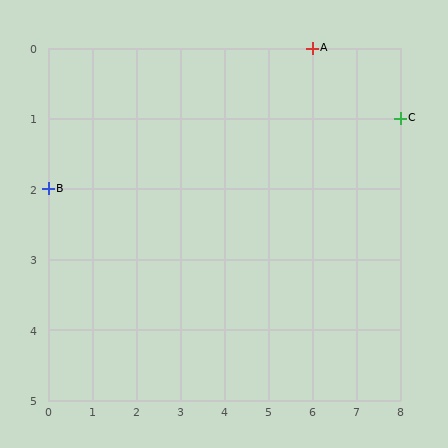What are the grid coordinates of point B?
Point B is at grid coordinates (0, 2).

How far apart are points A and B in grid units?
Points A and B are 6 columns and 2 rows apart (about 6.3 grid units diagonally).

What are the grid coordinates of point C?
Point C is at grid coordinates (8, 1).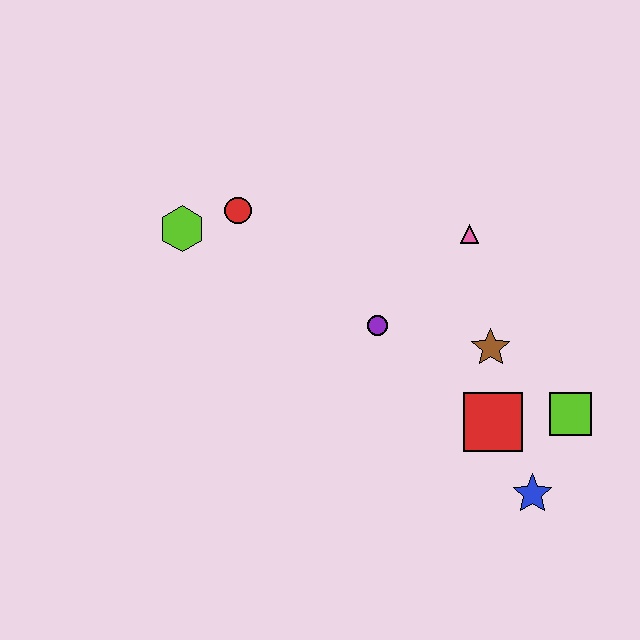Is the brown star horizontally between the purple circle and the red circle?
No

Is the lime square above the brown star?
No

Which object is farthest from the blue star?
The lime hexagon is farthest from the blue star.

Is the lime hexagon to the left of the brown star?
Yes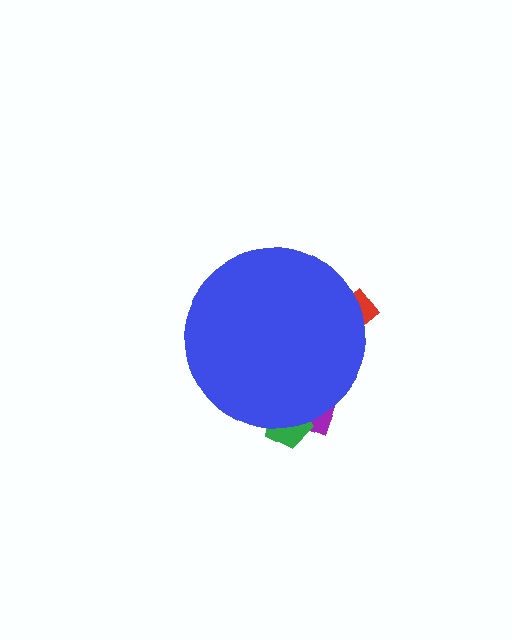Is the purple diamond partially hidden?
Yes, the purple diamond is partially hidden behind the blue circle.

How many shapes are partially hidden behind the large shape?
3 shapes are partially hidden.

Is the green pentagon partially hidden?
Yes, the green pentagon is partially hidden behind the blue circle.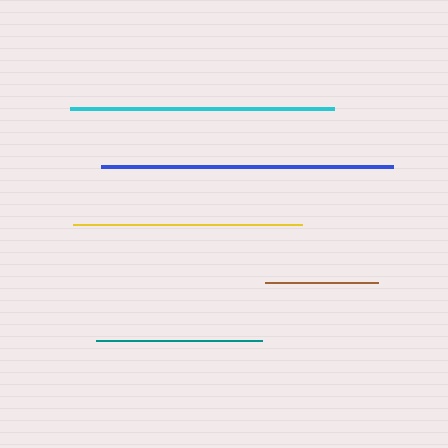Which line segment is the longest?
The blue line is the longest at approximately 292 pixels.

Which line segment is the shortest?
The brown line is the shortest at approximately 113 pixels.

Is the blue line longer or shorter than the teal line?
The blue line is longer than the teal line.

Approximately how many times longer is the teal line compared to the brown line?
The teal line is approximately 1.5 times the length of the brown line.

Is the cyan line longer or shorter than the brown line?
The cyan line is longer than the brown line.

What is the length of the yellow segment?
The yellow segment is approximately 229 pixels long.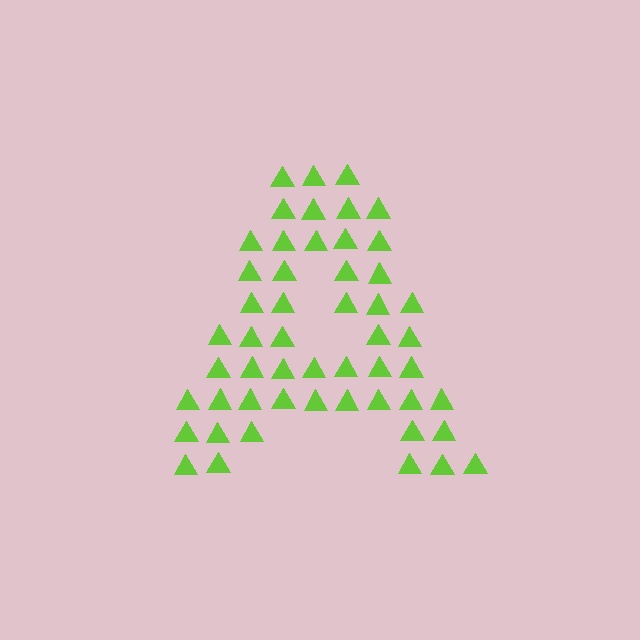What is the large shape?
The large shape is the letter A.